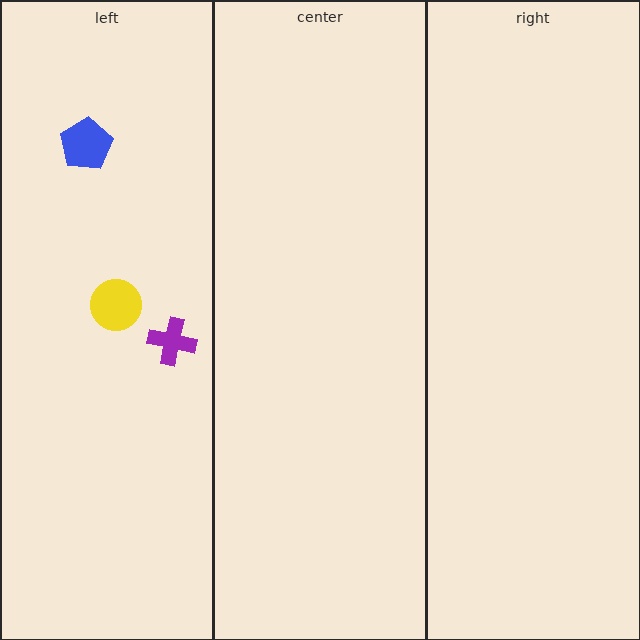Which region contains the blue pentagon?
The left region.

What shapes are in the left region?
The blue pentagon, the purple cross, the yellow circle.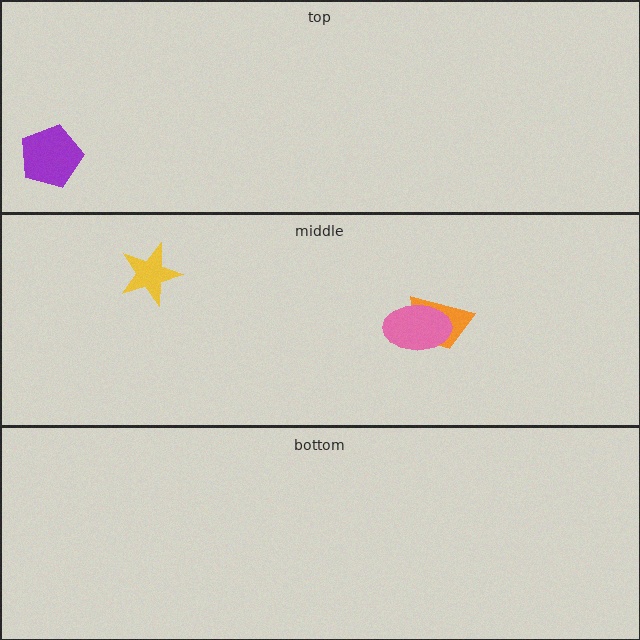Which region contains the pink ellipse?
The middle region.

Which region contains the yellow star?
The middle region.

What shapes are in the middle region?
The orange trapezoid, the pink ellipse, the yellow star.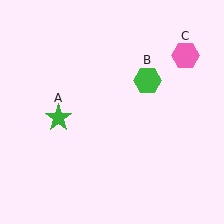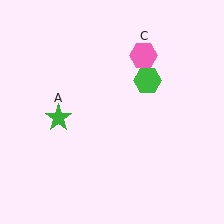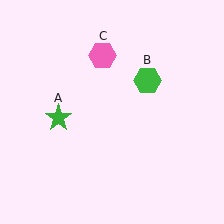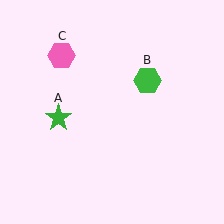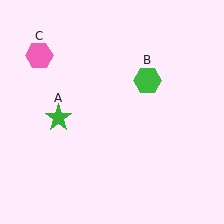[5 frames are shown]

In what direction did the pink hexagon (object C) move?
The pink hexagon (object C) moved left.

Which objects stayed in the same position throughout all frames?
Green star (object A) and green hexagon (object B) remained stationary.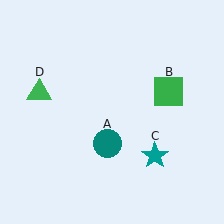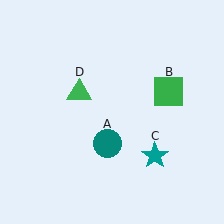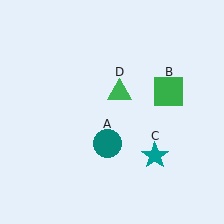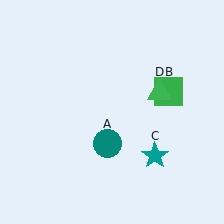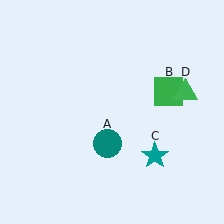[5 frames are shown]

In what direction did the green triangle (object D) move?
The green triangle (object D) moved right.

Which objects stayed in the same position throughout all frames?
Teal circle (object A) and green square (object B) and teal star (object C) remained stationary.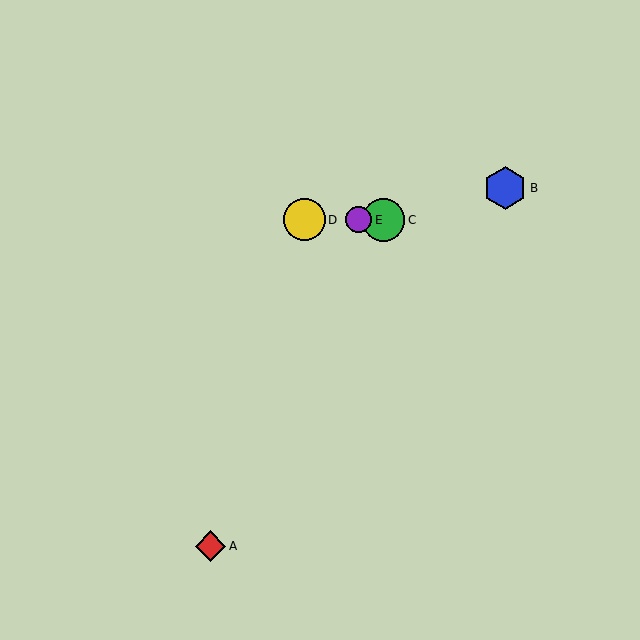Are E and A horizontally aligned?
No, E is at y≈220 and A is at y≈546.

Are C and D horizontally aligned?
Yes, both are at y≈220.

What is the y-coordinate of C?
Object C is at y≈220.